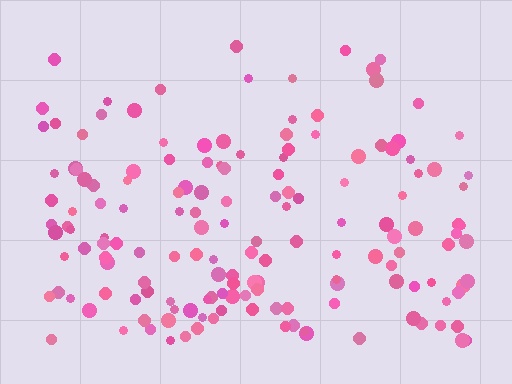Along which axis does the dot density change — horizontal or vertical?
Vertical.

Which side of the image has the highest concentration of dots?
The bottom.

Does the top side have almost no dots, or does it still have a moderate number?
Still a moderate number, just noticeably fewer than the bottom.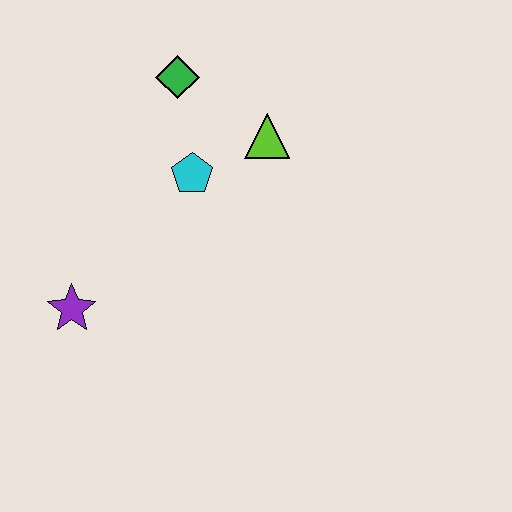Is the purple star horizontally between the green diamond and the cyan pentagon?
No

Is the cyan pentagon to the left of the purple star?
No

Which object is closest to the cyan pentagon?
The lime triangle is closest to the cyan pentagon.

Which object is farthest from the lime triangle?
The purple star is farthest from the lime triangle.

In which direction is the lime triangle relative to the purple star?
The lime triangle is to the right of the purple star.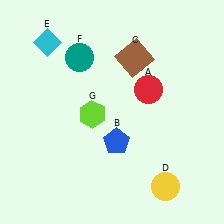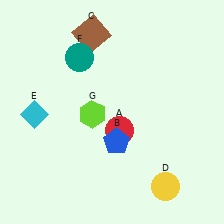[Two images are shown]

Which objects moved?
The objects that moved are: the red circle (A), the brown square (C), the cyan diamond (E).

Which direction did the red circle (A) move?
The red circle (A) moved down.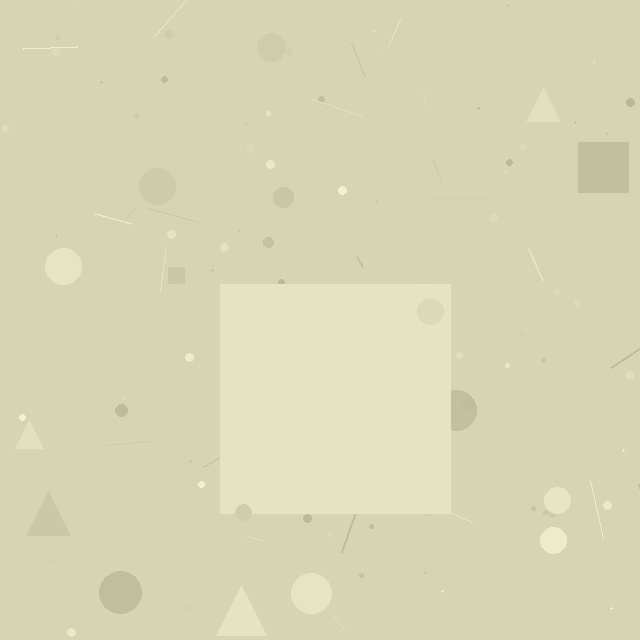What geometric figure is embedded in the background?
A square is embedded in the background.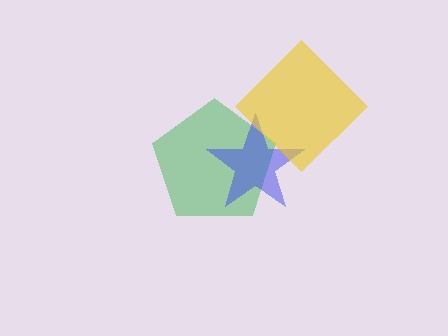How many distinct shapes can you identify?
There are 3 distinct shapes: a green pentagon, a blue star, a yellow diamond.